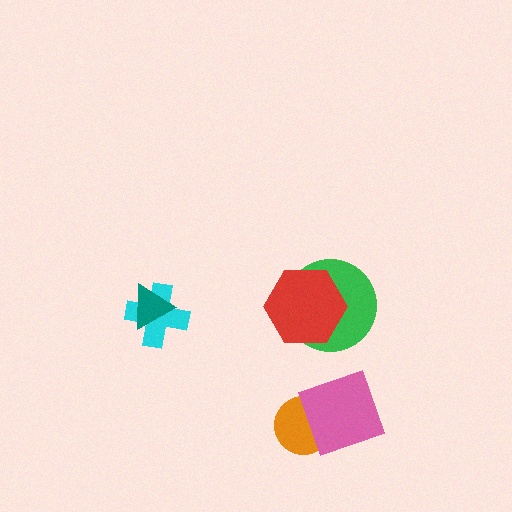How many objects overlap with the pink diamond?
1 object overlaps with the pink diamond.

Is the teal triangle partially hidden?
No, no other shape covers it.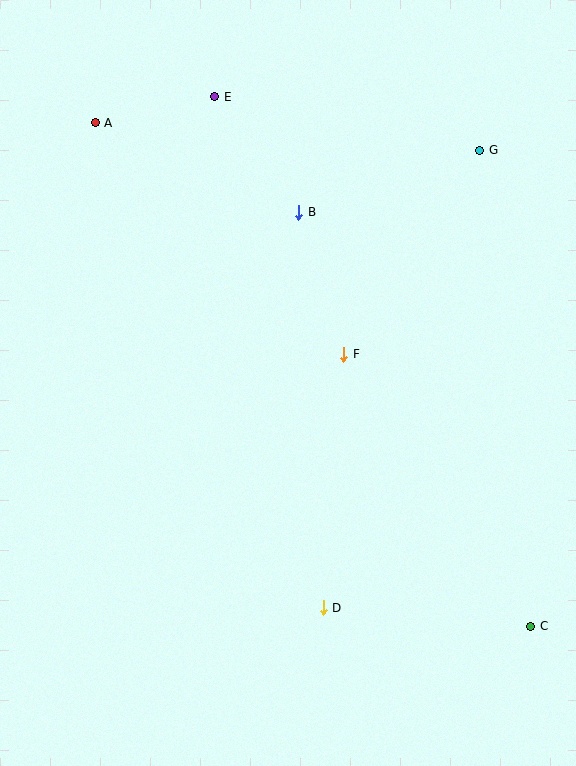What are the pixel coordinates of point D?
Point D is at (323, 608).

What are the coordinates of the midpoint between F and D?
The midpoint between F and D is at (334, 481).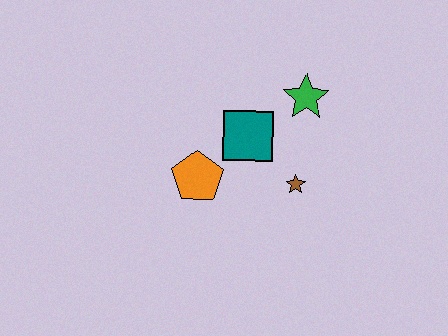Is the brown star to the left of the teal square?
No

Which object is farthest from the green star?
The orange pentagon is farthest from the green star.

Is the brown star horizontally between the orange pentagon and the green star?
Yes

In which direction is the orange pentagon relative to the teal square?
The orange pentagon is to the left of the teal square.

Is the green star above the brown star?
Yes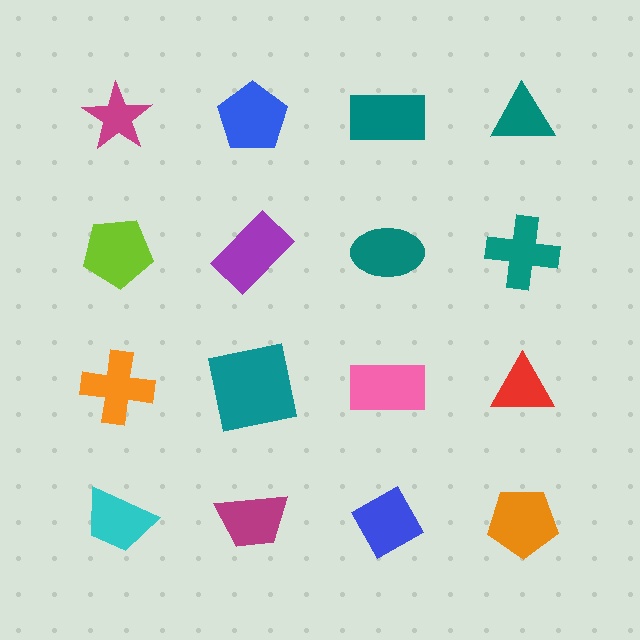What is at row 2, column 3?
A teal ellipse.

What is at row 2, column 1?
A lime pentagon.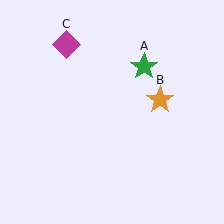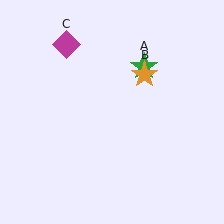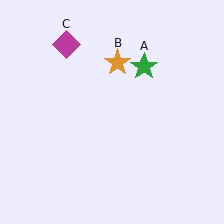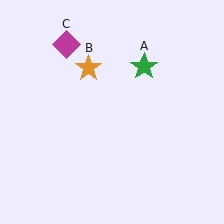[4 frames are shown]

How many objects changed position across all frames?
1 object changed position: orange star (object B).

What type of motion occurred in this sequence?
The orange star (object B) rotated counterclockwise around the center of the scene.